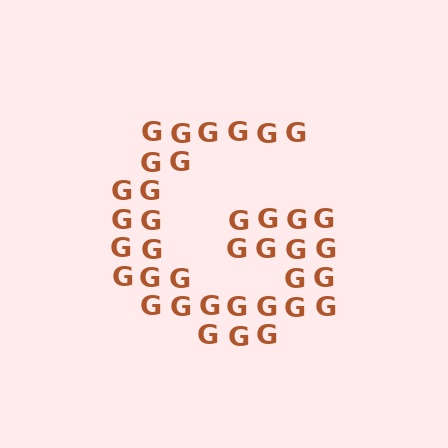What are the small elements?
The small elements are letter G's.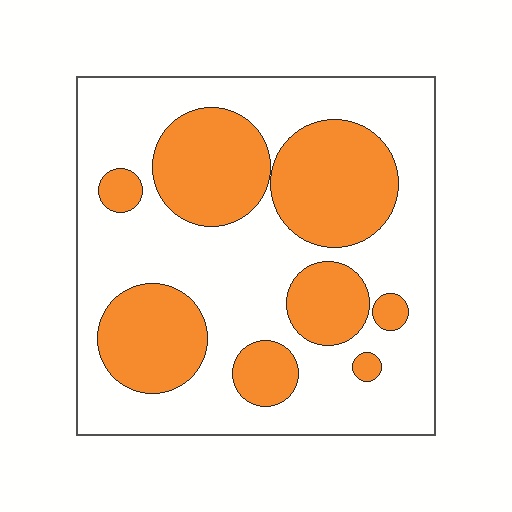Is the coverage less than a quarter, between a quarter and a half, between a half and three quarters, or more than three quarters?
Between a quarter and a half.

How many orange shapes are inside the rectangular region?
8.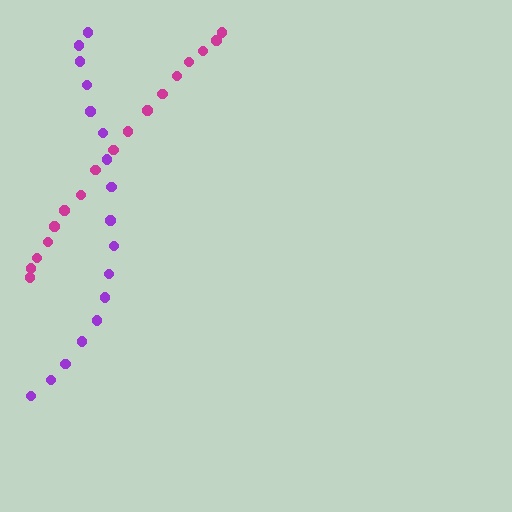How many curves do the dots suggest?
There are 2 distinct paths.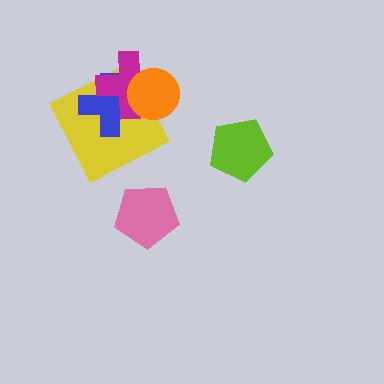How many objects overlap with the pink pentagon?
0 objects overlap with the pink pentagon.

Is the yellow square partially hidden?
Yes, it is partially covered by another shape.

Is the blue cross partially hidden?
Yes, it is partially covered by another shape.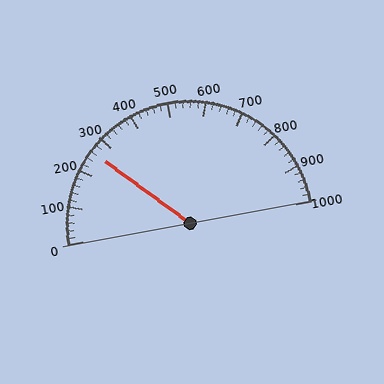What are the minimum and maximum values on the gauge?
The gauge ranges from 0 to 1000.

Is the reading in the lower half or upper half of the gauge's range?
The reading is in the lower half of the range (0 to 1000).